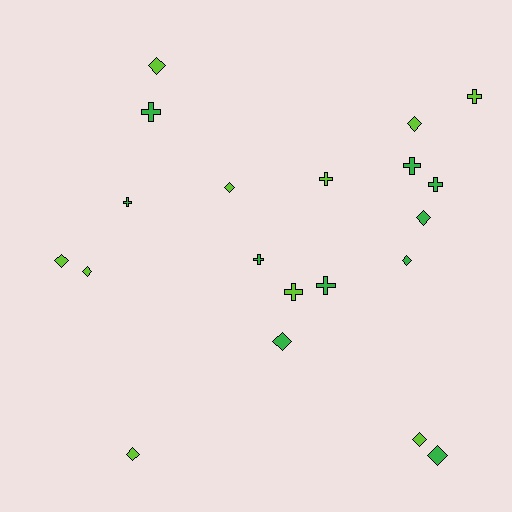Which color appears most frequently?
Green, with 10 objects.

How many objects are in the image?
There are 20 objects.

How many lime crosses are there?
There are 3 lime crosses.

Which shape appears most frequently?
Diamond, with 11 objects.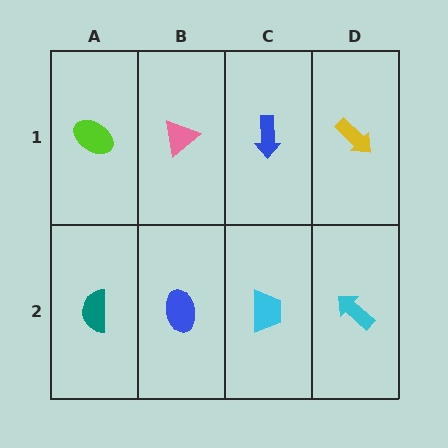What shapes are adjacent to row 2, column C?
A blue arrow (row 1, column C), a blue ellipse (row 2, column B), a cyan arrow (row 2, column D).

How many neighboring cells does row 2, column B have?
3.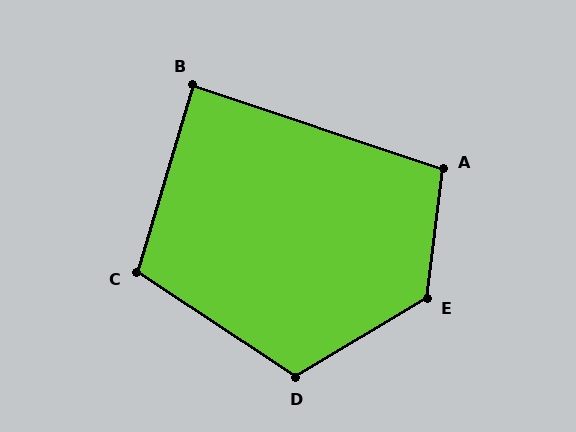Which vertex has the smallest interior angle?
B, at approximately 88 degrees.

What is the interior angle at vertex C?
Approximately 107 degrees (obtuse).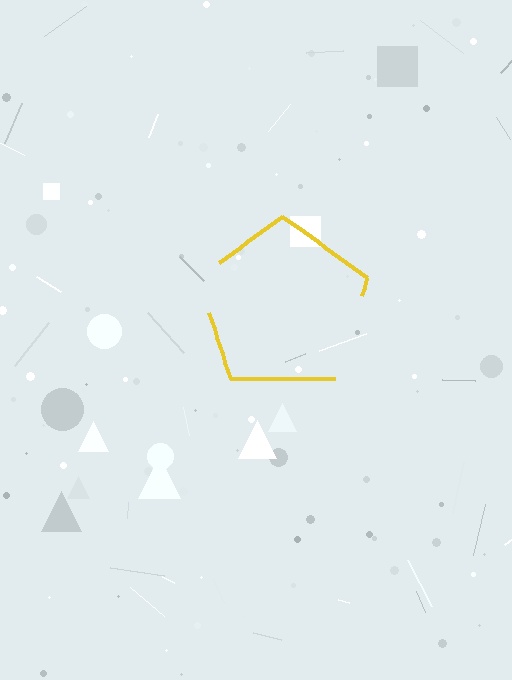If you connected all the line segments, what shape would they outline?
They would outline a pentagon.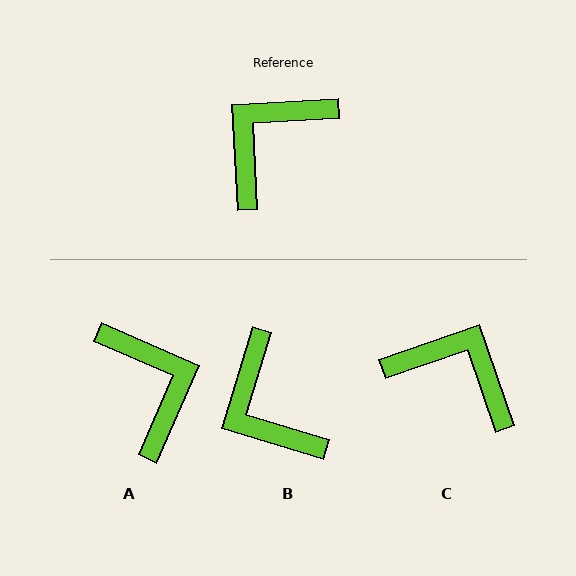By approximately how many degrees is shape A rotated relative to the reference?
Approximately 117 degrees clockwise.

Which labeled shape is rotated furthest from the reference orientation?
A, about 117 degrees away.